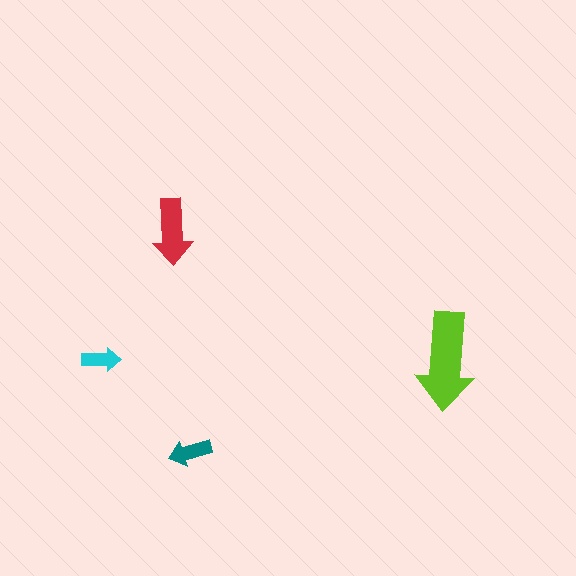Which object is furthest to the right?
The lime arrow is rightmost.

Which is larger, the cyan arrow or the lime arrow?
The lime one.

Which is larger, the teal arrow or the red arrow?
The red one.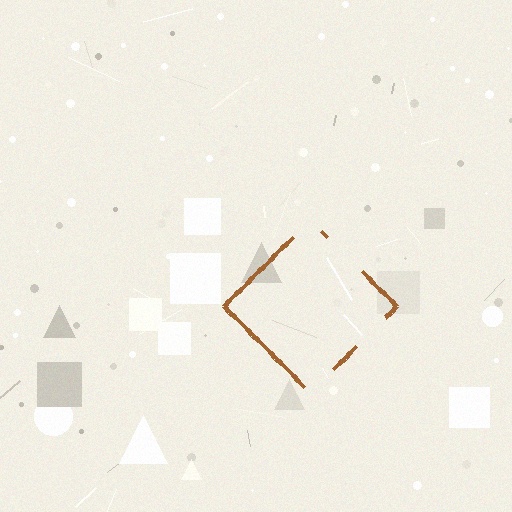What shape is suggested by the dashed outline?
The dashed outline suggests a diamond.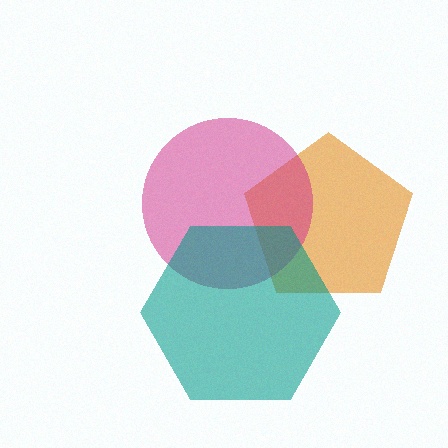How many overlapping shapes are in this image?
There are 3 overlapping shapes in the image.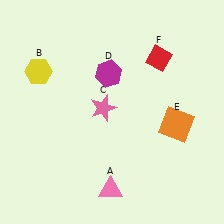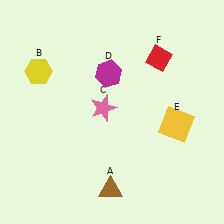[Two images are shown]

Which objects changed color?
A changed from pink to brown. E changed from orange to yellow.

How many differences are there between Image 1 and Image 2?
There are 2 differences between the two images.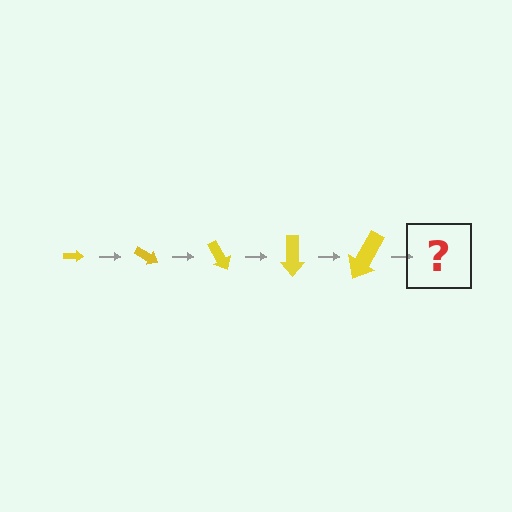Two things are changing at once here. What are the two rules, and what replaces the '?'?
The two rules are that the arrow grows larger each step and it rotates 30 degrees each step. The '?' should be an arrow, larger than the previous one and rotated 150 degrees from the start.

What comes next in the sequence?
The next element should be an arrow, larger than the previous one and rotated 150 degrees from the start.